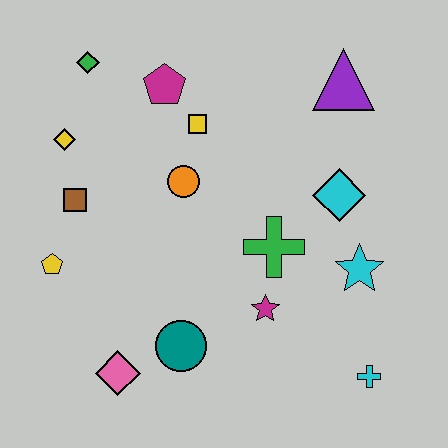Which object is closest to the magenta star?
The green cross is closest to the magenta star.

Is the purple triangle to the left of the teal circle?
No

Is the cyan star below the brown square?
Yes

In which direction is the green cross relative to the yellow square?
The green cross is below the yellow square.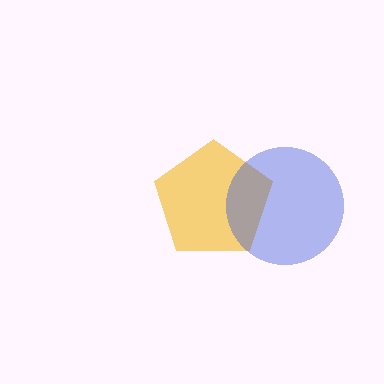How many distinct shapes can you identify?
There are 2 distinct shapes: a yellow pentagon, a blue circle.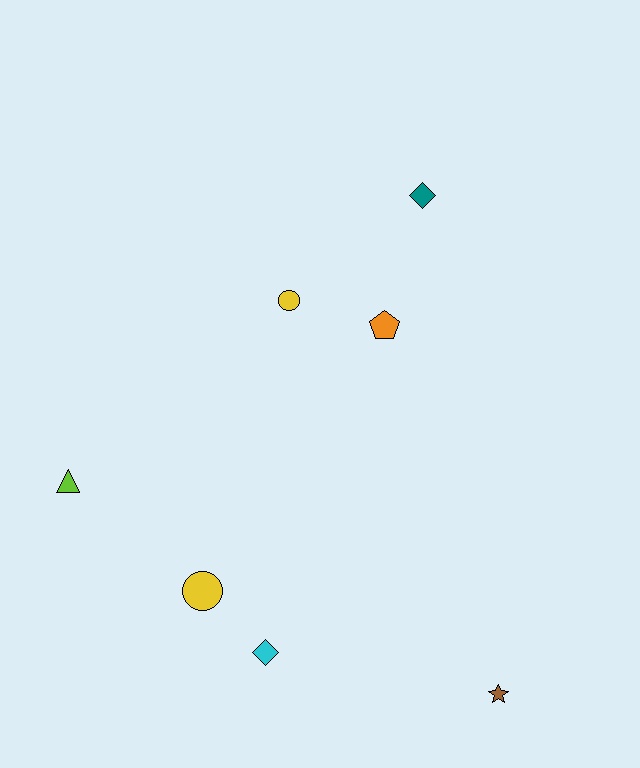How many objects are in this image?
There are 7 objects.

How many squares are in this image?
There are no squares.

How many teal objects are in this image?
There is 1 teal object.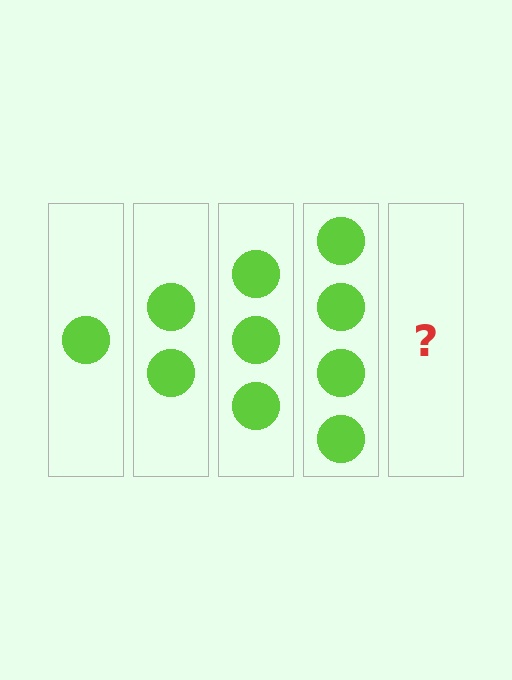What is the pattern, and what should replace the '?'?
The pattern is that each step adds one more circle. The '?' should be 5 circles.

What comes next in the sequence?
The next element should be 5 circles.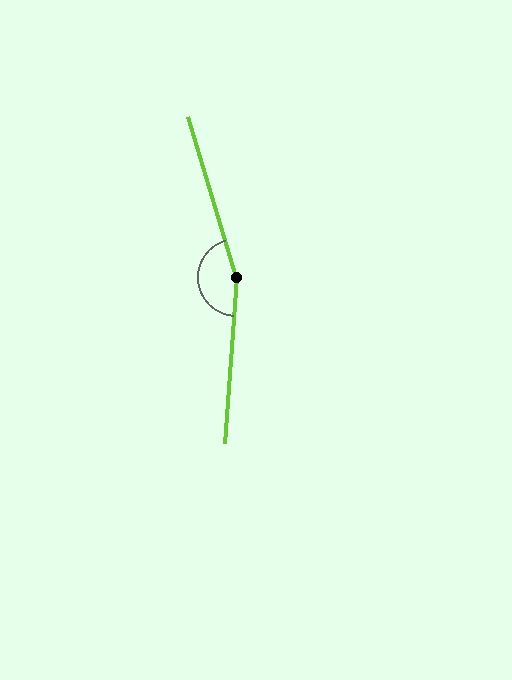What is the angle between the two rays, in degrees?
Approximately 159 degrees.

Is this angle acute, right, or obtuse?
It is obtuse.